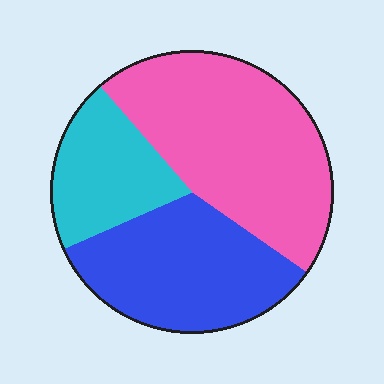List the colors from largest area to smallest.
From largest to smallest: pink, blue, cyan.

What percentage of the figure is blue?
Blue takes up about one third (1/3) of the figure.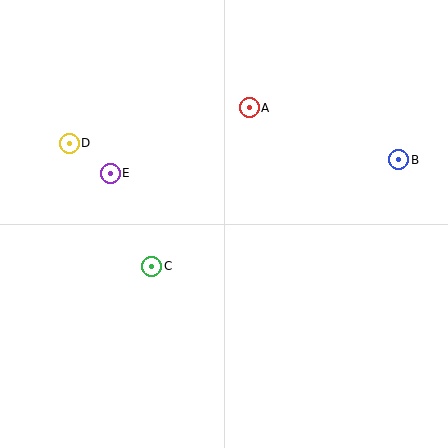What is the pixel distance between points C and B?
The distance between C and B is 269 pixels.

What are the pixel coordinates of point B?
Point B is at (399, 160).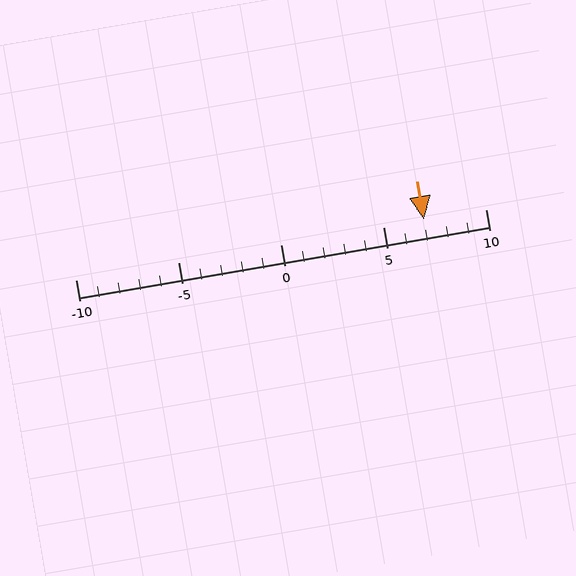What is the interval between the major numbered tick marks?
The major tick marks are spaced 5 units apart.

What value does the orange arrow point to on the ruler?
The orange arrow points to approximately 7.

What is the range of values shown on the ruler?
The ruler shows values from -10 to 10.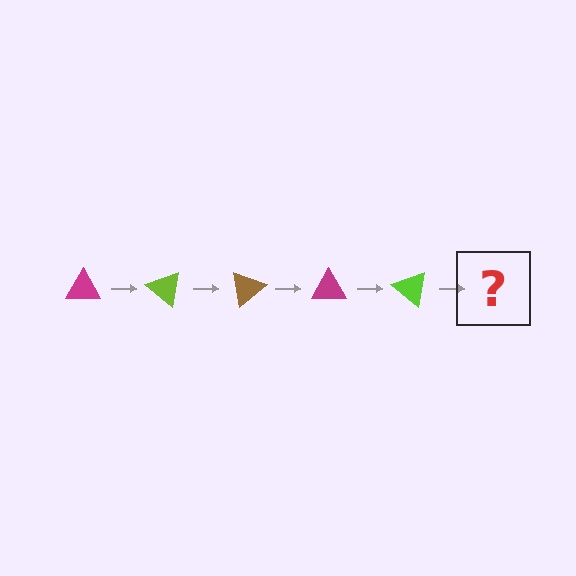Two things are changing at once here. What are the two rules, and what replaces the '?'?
The two rules are that it rotates 40 degrees each step and the color cycles through magenta, lime, and brown. The '?' should be a brown triangle, rotated 200 degrees from the start.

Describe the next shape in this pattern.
It should be a brown triangle, rotated 200 degrees from the start.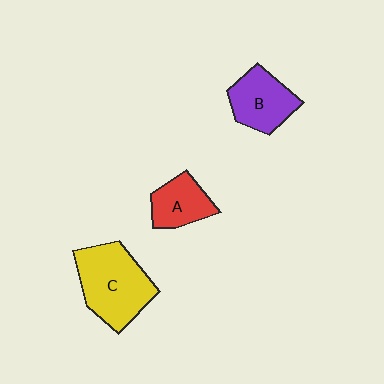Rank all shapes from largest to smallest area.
From largest to smallest: C (yellow), B (purple), A (red).